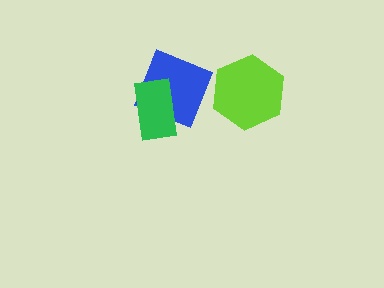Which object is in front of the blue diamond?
The green rectangle is in front of the blue diamond.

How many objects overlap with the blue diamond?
1 object overlaps with the blue diamond.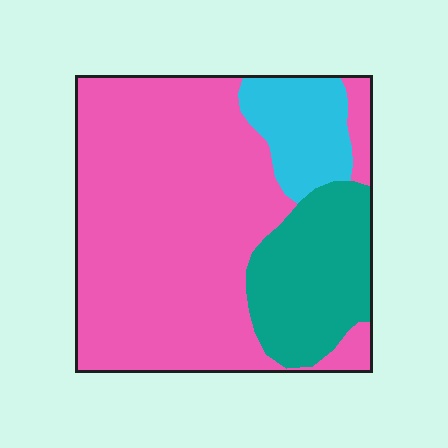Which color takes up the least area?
Cyan, at roughly 10%.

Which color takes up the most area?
Pink, at roughly 70%.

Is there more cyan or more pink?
Pink.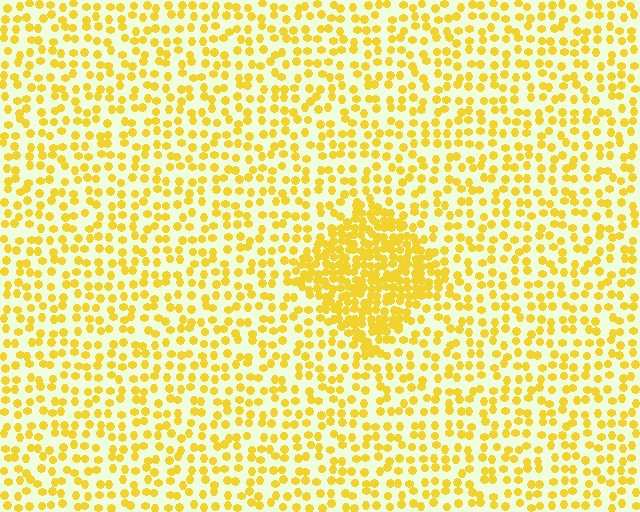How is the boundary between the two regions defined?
The boundary is defined by a change in element density (approximately 2.4x ratio). All elements are the same color, size, and shape.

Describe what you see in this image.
The image contains small yellow elements arranged at two different densities. A diamond-shaped region is visible where the elements are more densely packed than the surrounding area.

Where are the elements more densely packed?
The elements are more densely packed inside the diamond boundary.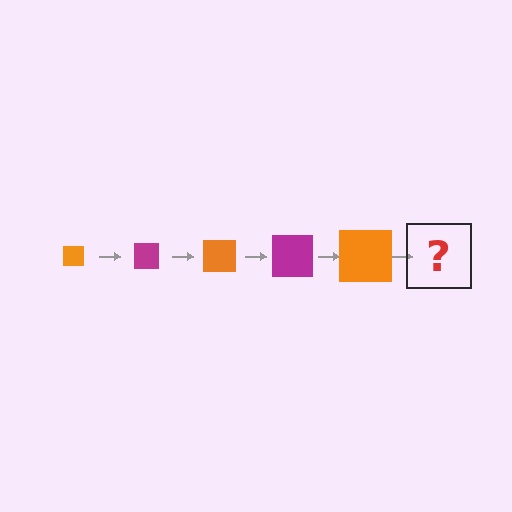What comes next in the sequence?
The next element should be a magenta square, larger than the previous one.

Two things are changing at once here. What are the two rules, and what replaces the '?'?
The two rules are that the square grows larger each step and the color cycles through orange and magenta. The '?' should be a magenta square, larger than the previous one.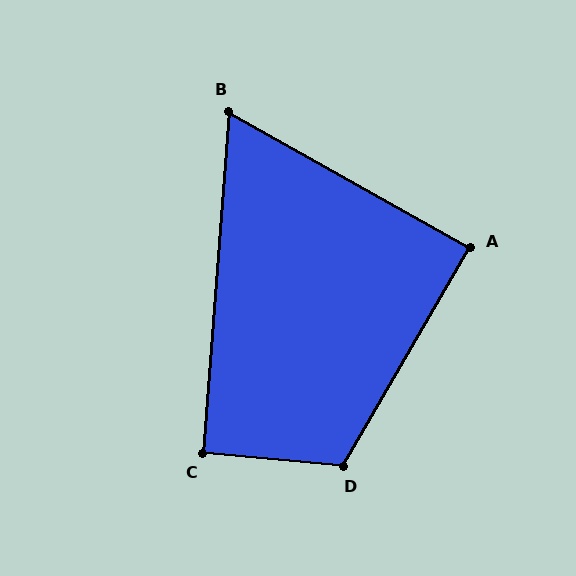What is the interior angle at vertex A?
Approximately 89 degrees (approximately right).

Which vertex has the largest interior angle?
D, at approximately 115 degrees.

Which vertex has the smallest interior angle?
B, at approximately 65 degrees.